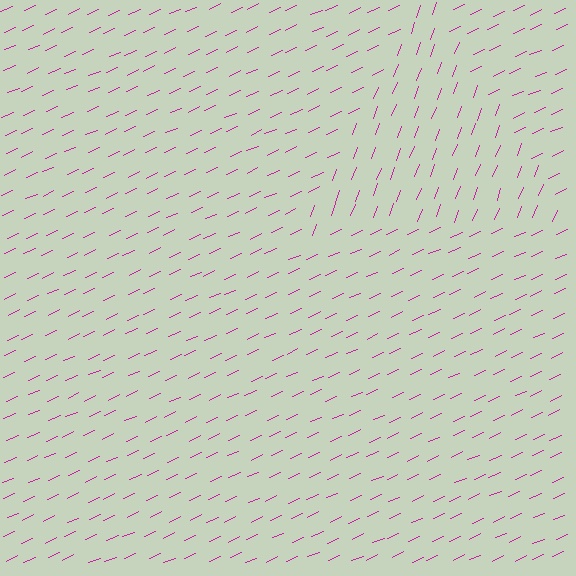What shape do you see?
I see a triangle.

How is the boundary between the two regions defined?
The boundary is defined purely by a change in line orientation (approximately 45 degrees difference). All lines are the same color and thickness.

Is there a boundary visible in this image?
Yes, there is a texture boundary formed by a change in line orientation.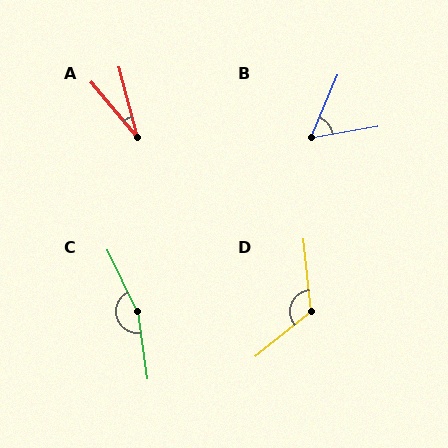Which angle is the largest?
C, at approximately 162 degrees.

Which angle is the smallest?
A, at approximately 25 degrees.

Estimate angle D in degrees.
Approximately 123 degrees.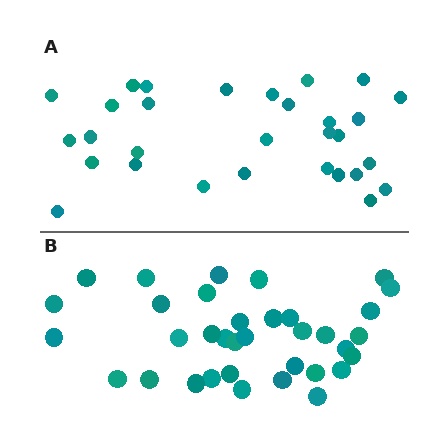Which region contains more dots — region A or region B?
Region B (the bottom region) has more dots.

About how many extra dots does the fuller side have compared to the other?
Region B has about 5 more dots than region A.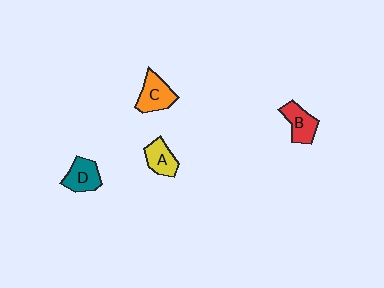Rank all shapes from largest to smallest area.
From largest to smallest: C (orange), D (teal), B (red), A (yellow).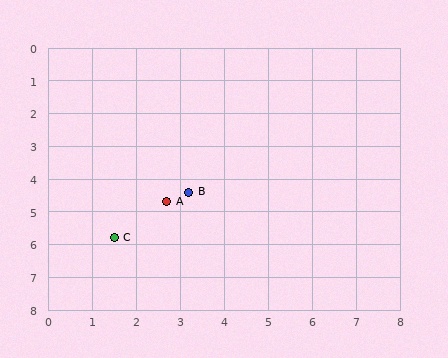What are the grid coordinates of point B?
Point B is at approximately (3.2, 4.4).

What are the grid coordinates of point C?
Point C is at approximately (1.5, 5.8).